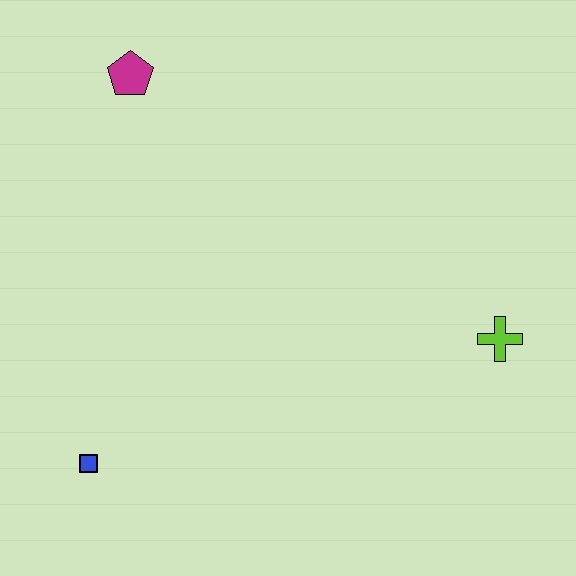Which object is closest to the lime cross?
The blue square is closest to the lime cross.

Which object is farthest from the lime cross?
The magenta pentagon is farthest from the lime cross.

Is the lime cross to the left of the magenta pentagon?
No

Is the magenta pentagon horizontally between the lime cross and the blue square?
Yes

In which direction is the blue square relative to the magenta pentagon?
The blue square is below the magenta pentagon.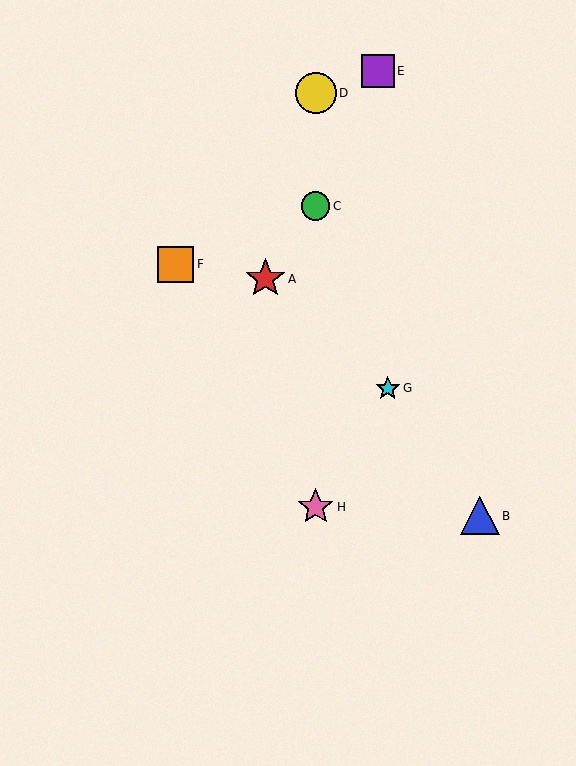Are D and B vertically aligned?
No, D is at x≈316 and B is at x≈480.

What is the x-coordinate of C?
Object C is at x≈316.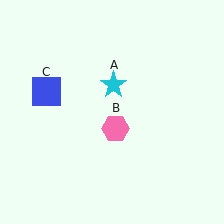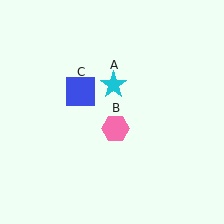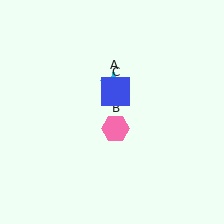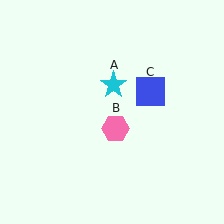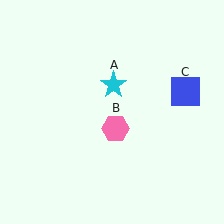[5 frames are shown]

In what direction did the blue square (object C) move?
The blue square (object C) moved right.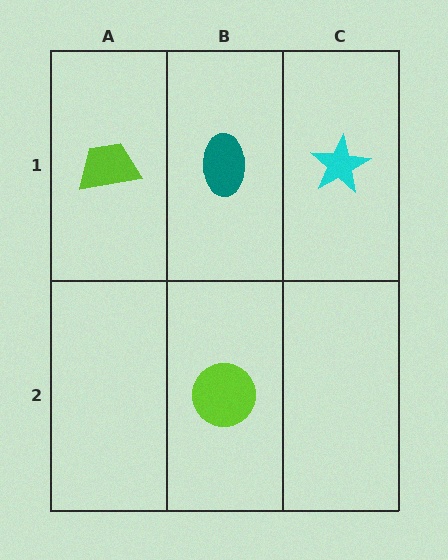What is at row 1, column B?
A teal ellipse.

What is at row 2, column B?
A lime circle.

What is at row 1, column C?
A cyan star.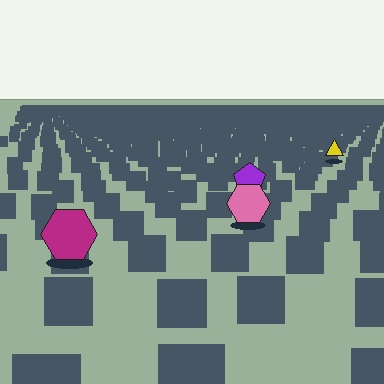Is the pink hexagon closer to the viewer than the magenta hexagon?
No. The magenta hexagon is closer — you can tell from the texture gradient: the ground texture is coarser near it.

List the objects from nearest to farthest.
From nearest to farthest: the magenta hexagon, the pink hexagon, the purple pentagon, the yellow triangle.